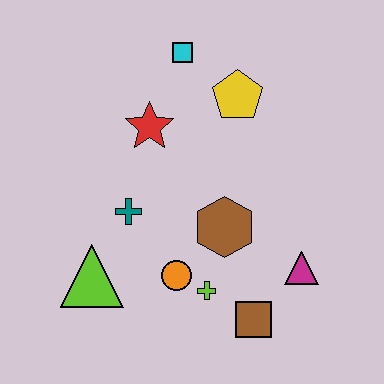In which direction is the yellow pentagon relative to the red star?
The yellow pentagon is to the right of the red star.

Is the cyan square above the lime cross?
Yes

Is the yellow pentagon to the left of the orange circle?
No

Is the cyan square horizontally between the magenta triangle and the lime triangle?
Yes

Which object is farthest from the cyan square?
The brown square is farthest from the cyan square.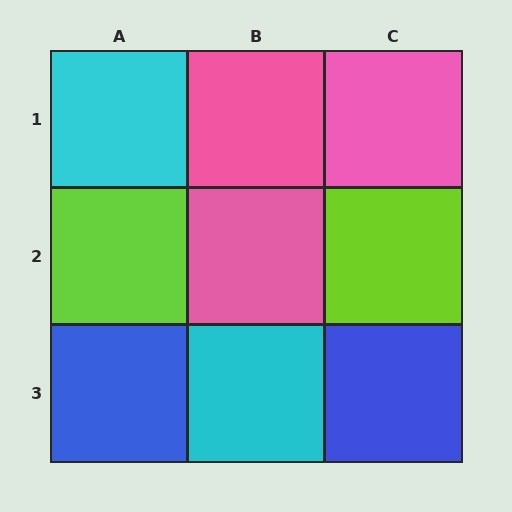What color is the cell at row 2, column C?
Lime.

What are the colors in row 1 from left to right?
Cyan, pink, pink.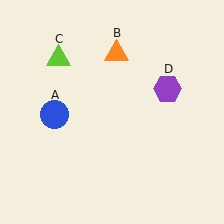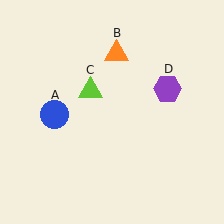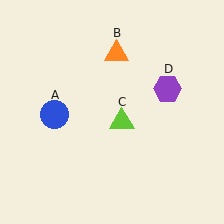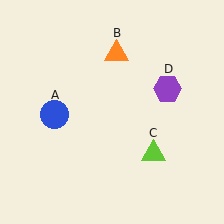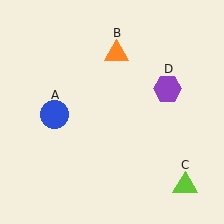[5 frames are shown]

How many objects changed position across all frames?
1 object changed position: lime triangle (object C).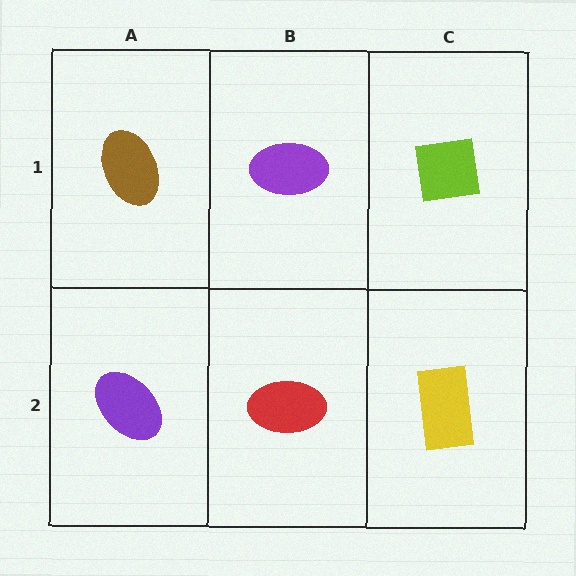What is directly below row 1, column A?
A purple ellipse.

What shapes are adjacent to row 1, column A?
A purple ellipse (row 2, column A), a purple ellipse (row 1, column B).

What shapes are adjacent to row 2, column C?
A lime square (row 1, column C), a red ellipse (row 2, column B).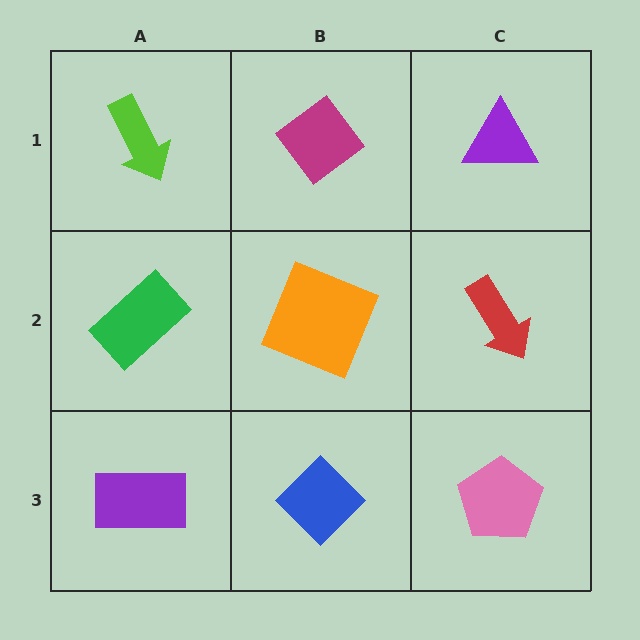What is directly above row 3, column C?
A red arrow.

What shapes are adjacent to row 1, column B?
An orange square (row 2, column B), a lime arrow (row 1, column A), a purple triangle (row 1, column C).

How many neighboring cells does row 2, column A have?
3.